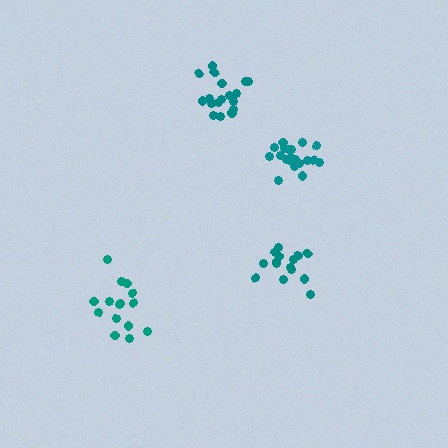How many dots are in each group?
Group 1: 15 dots, Group 2: 15 dots, Group 3: 21 dots, Group 4: 18 dots (69 total).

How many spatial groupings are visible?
There are 4 spatial groupings.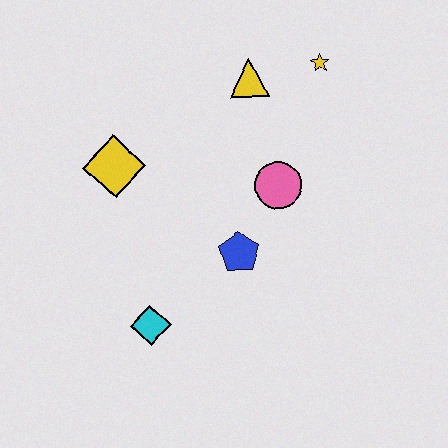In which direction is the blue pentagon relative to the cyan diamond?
The blue pentagon is to the right of the cyan diamond.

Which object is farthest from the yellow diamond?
The yellow star is farthest from the yellow diamond.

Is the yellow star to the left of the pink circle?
No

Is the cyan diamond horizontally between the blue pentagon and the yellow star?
No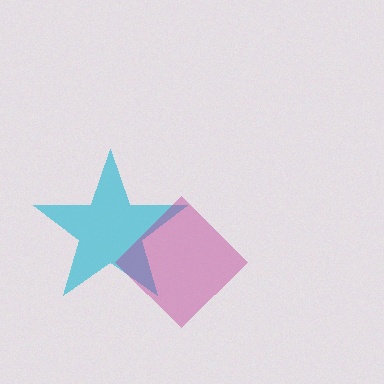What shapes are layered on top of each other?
The layered shapes are: a cyan star, a magenta diamond.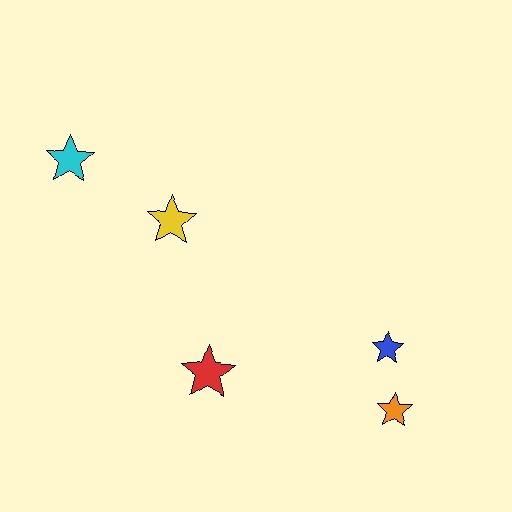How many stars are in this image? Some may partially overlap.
There are 5 stars.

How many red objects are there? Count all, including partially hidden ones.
There is 1 red object.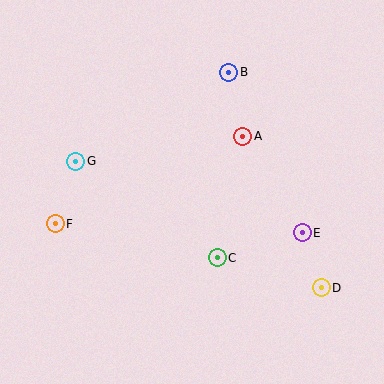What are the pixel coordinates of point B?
Point B is at (229, 72).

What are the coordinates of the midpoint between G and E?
The midpoint between G and E is at (189, 197).